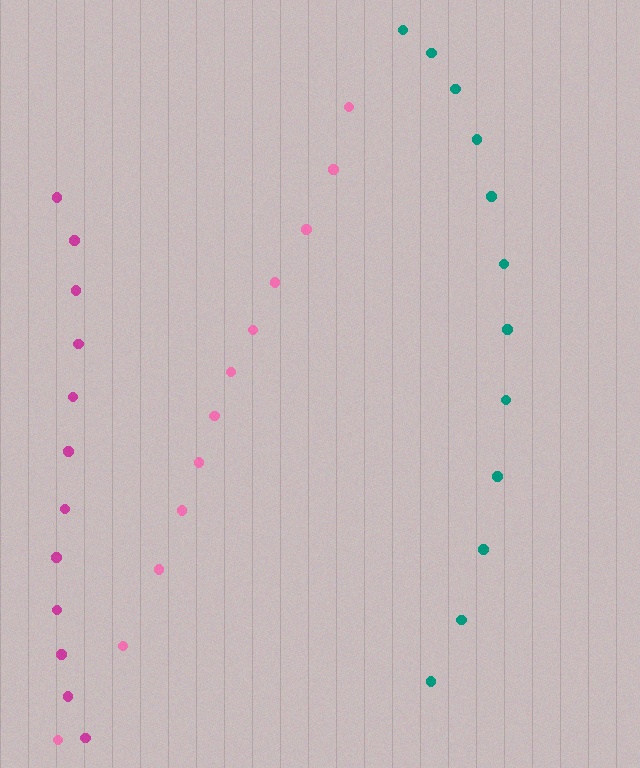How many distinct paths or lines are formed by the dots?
There are 3 distinct paths.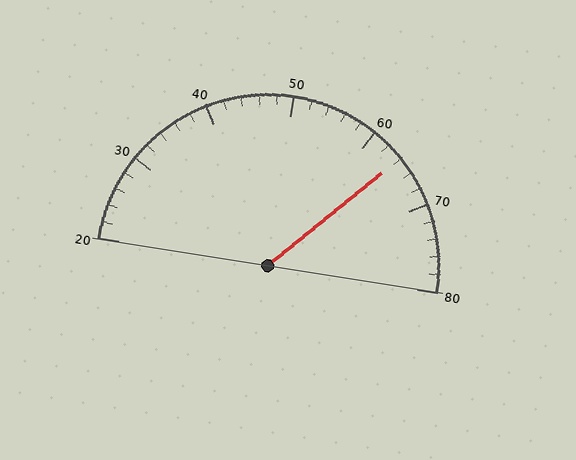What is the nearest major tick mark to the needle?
The nearest major tick mark is 60.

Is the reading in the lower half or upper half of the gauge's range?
The reading is in the upper half of the range (20 to 80).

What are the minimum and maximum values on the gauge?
The gauge ranges from 20 to 80.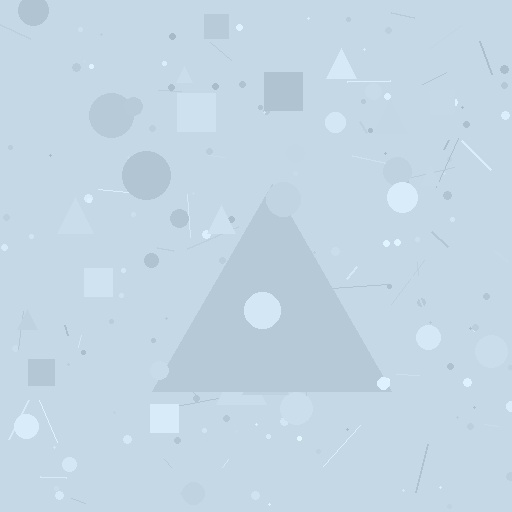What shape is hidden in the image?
A triangle is hidden in the image.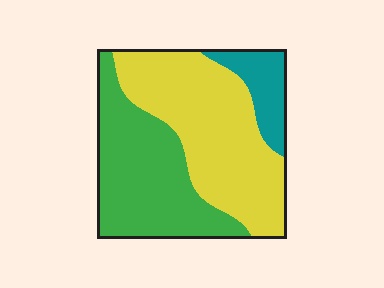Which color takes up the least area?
Teal, at roughly 10%.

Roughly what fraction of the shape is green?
Green covers 40% of the shape.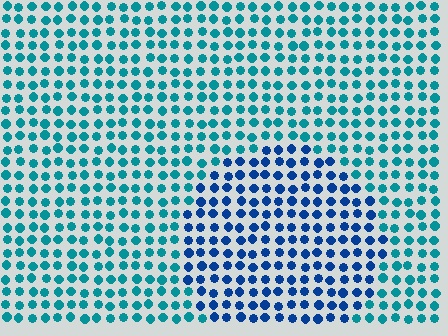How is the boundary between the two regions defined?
The boundary is defined purely by a slight shift in hue (about 35 degrees). Spacing, size, and orientation are identical on both sides.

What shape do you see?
I see a circle.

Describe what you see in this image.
The image is filled with small teal elements in a uniform arrangement. A circle-shaped region is visible where the elements are tinted to a slightly different hue, forming a subtle color boundary.